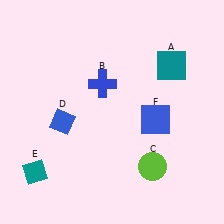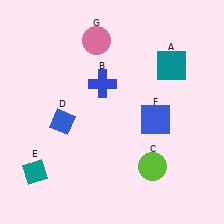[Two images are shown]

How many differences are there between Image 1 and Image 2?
There is 1 difference between the two images.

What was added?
A pink circle (G) was added in Image 2.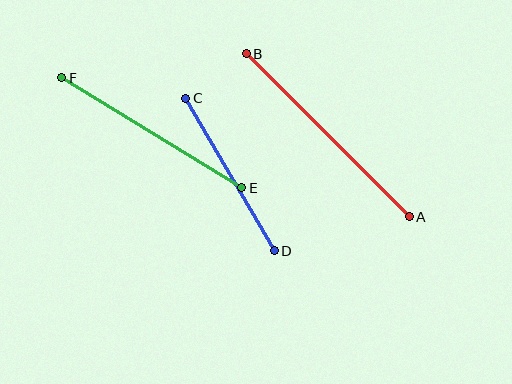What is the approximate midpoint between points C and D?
The midpoint is at approximately (230, 174) pixels.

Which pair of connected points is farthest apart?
Points A and B are farthest apart.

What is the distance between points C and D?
The distance is approximately 176 pixels.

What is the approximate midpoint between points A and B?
The midpoint is at approximately (328, 135) pixels.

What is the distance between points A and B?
The distance is approximately 230 pixels.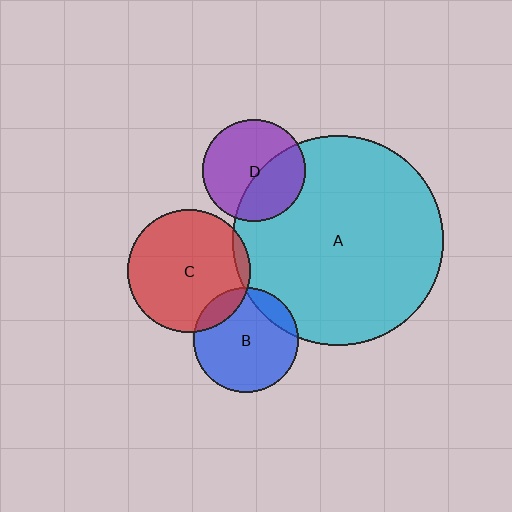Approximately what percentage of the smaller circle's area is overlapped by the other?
Approximately 15%.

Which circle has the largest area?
Circle A (cyan).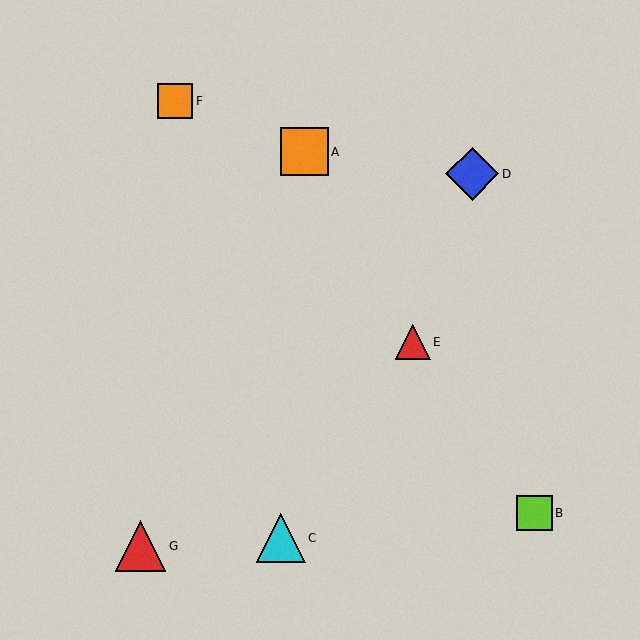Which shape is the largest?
The blue diamond (labeled D) is the largest.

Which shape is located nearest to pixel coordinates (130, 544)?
The red triangle (labeled G) at (141, 546) is nearest to that location.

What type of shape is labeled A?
Shape A is an orange square.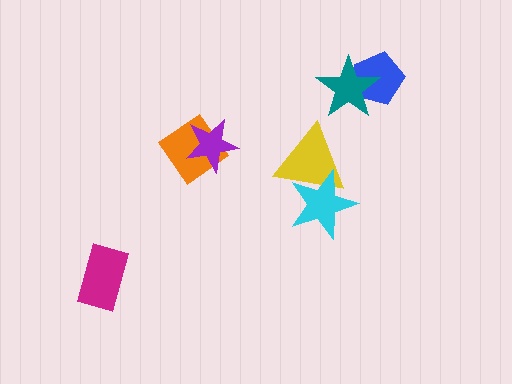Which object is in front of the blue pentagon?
The teal star is in front of the blue pentagon.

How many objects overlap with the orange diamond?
1 object overlaps with the orange diamond.